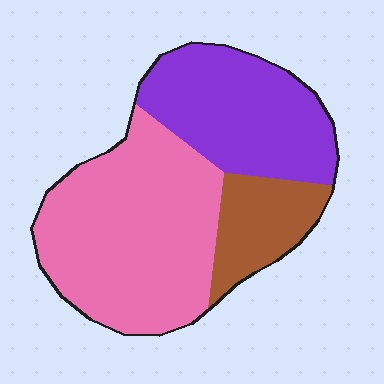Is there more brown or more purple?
Purple.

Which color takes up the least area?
Brown, at roughly 15%.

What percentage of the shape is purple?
Purple takes up about one third (1/3) of the shape.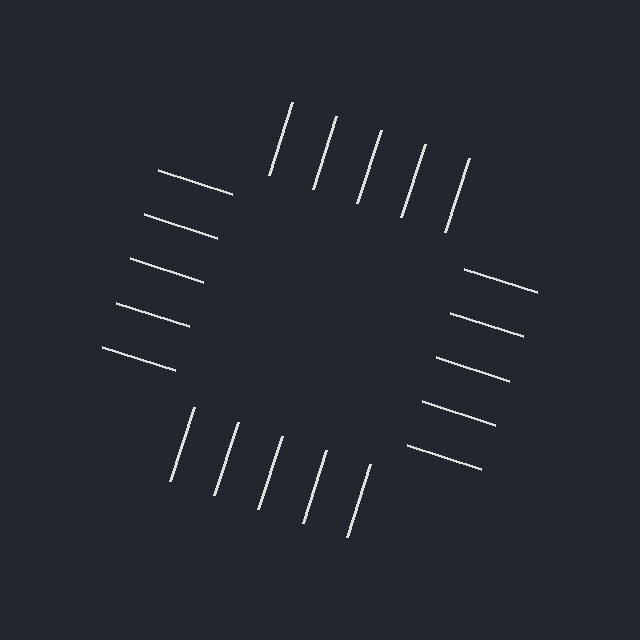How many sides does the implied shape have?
4 sides — the line-ends trace a square.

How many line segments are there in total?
20 — 5 along each of the 4 edges.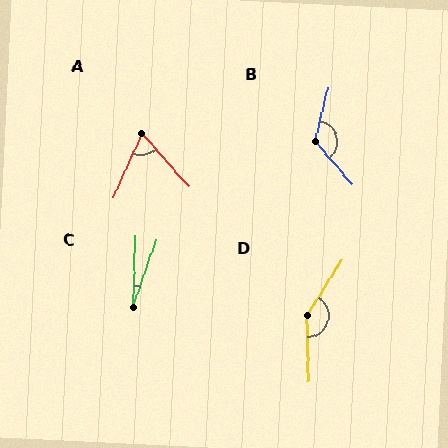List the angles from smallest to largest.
C (17°), A (66°), B (126°), D (146°).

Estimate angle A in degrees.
Approximately 66 degrees.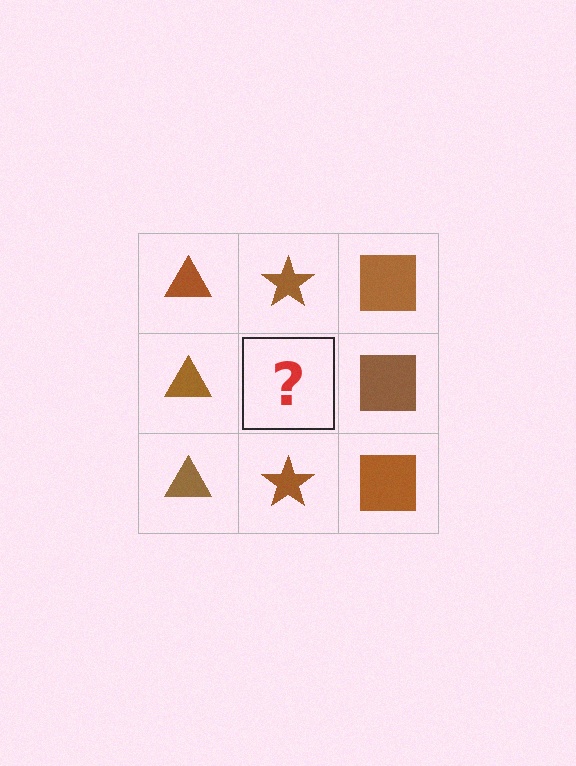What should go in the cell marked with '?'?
The missing cell should contain a brown star.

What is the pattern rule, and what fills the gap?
The rule is that each column has a consistent shape. The gap should be filled with a brown star.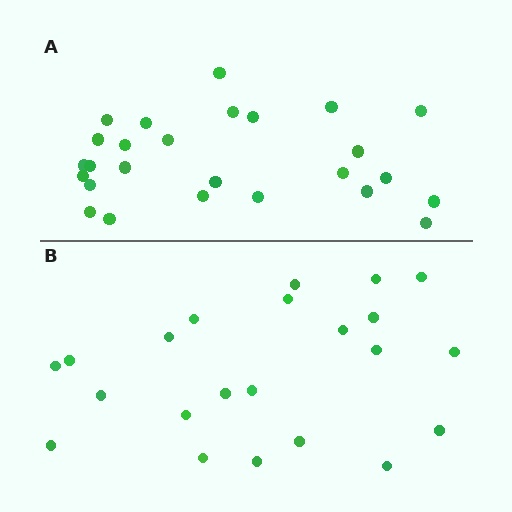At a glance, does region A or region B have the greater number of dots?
Region A (the top region) has more dots.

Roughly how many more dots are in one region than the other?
Region A has about 4 more dots than region B.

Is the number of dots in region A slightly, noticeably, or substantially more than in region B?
Region A has only slightly more — the two regions are fairly close. The ratio is roughly 1.2 to 1.